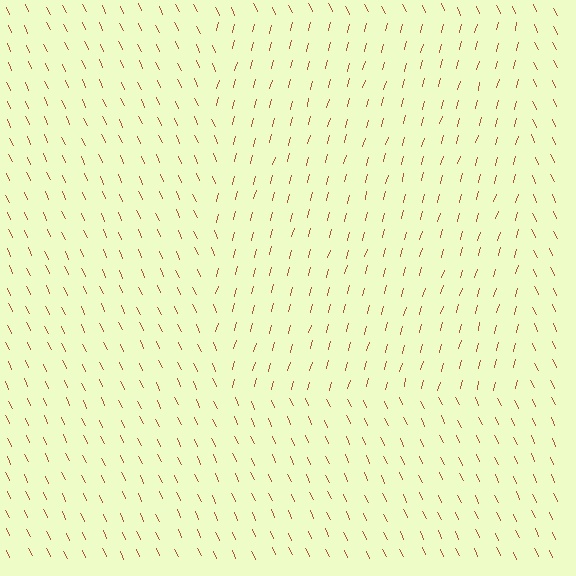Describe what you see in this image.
The image is filled with small brown line segments. A rectangle region in the image has lines oriented differently from the surrounding lines, creating a visible texture boundary.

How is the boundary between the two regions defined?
The boundary is defined purely by a change in line orientation (approximately 40 degrees difference). All lines are the same color and thickness.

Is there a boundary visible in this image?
Yes, there is a texture boundary formed by a change in line orientation.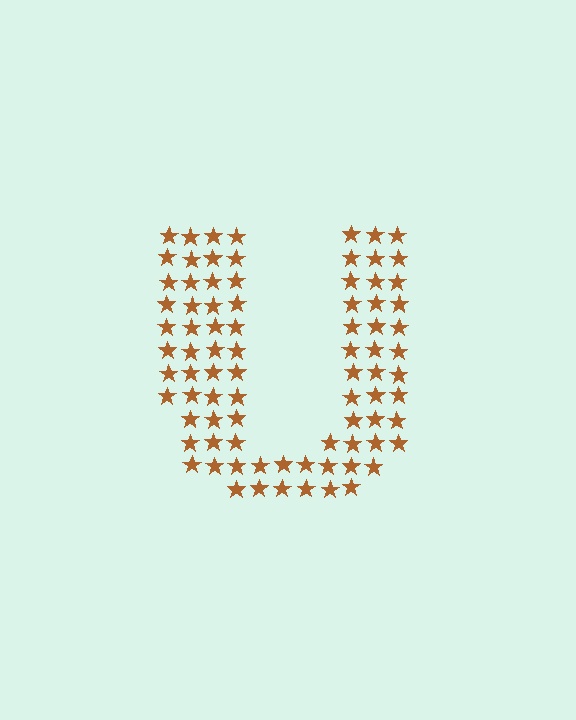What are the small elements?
The small elements are stars.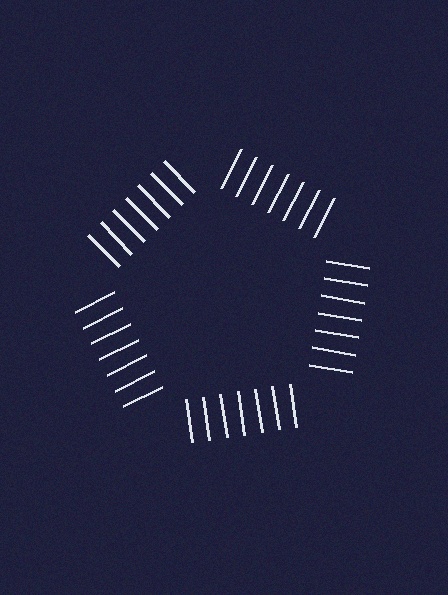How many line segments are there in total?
35 — 7 along each of the 5 edges.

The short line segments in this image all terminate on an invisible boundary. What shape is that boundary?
An illusory pentagon — the line segments terminate on its edges but no continuous stroke is drawn.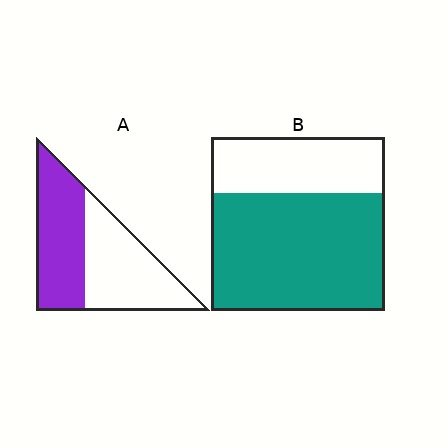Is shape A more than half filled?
Roughly half.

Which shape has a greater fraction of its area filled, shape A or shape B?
Shape B.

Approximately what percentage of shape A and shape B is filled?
A is approximately 50% and B is approximately 70%.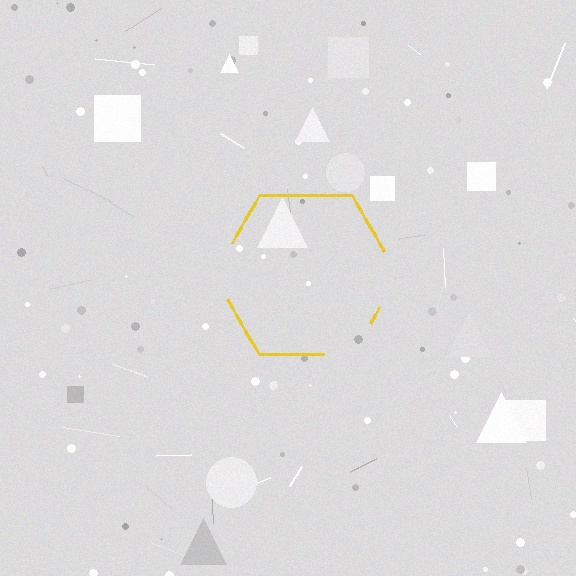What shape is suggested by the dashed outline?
The dashed outline suggests a hexagon.